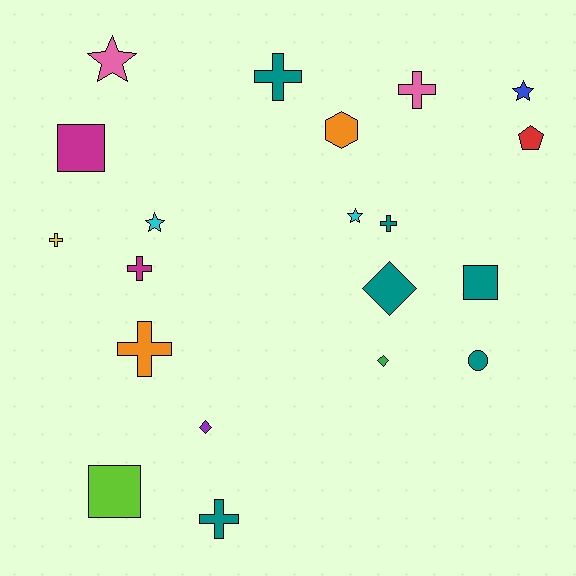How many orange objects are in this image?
There are 2 orange objects.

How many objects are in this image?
There are 20 objects.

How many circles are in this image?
There is 1 circle.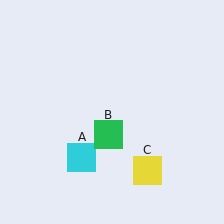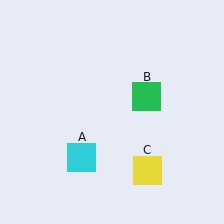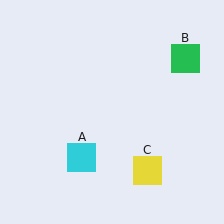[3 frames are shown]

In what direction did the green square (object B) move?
The green square (object B) moved up and to the right.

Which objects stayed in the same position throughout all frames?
Cyan square (object A) and yellow square (object C) remained stationary.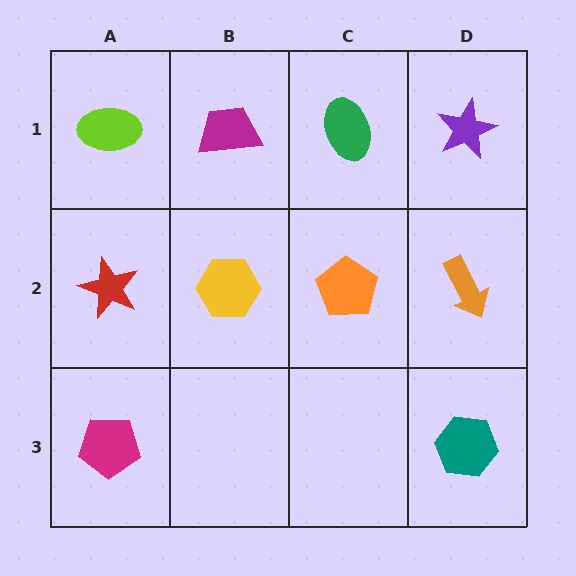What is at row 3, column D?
A teal hexagon.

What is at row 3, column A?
A magenta pentagon.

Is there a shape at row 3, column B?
No, that cell is empty.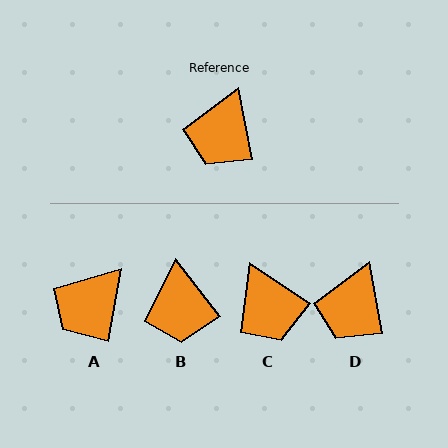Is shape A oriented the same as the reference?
No, it is off by about 21 degrees.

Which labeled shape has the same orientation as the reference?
D.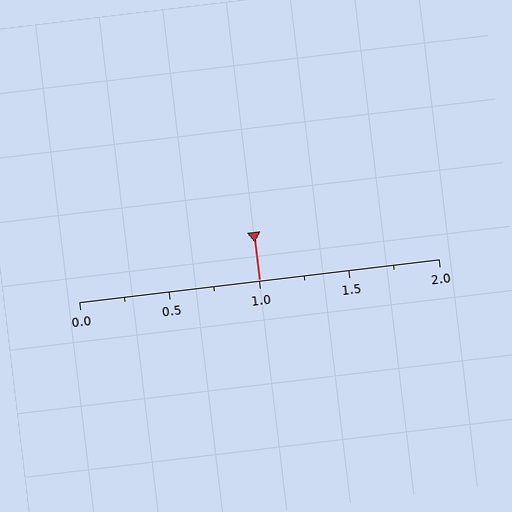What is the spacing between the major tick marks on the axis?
The major ticks are spaced 0.5 apart.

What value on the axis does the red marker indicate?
The marker indicates approximately 1.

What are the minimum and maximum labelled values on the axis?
The axis runs from 0.0 to 2.0.